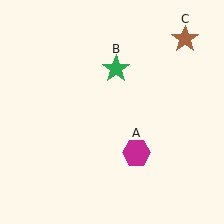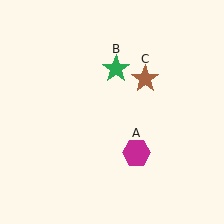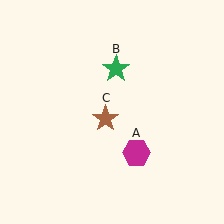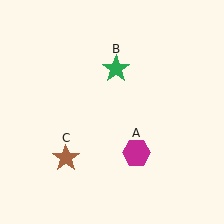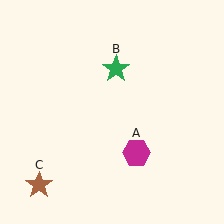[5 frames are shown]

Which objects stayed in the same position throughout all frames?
Magenta hexagon (object A) and green star (object B) remained stationary.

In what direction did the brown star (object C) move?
The brown star (object C) moved down and to the left.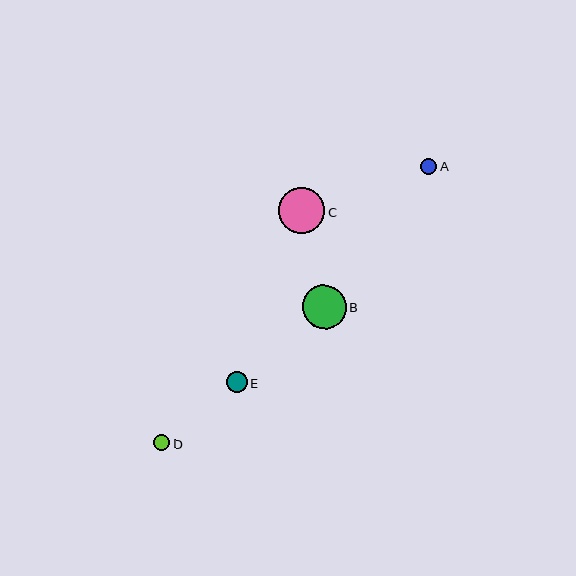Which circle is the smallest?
Circle A is the smallest with a size of approximately 16 pixels.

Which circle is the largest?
Circle C is the largest with a size of approximately 47 pixels.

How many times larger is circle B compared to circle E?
Circle B is approximately 2.1 times the size of circle E.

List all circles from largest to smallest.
From largest to smallest: C, B, E, D, A.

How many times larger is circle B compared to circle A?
Circle B is approximately 2.7 times the size of circle A.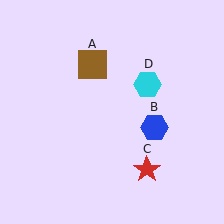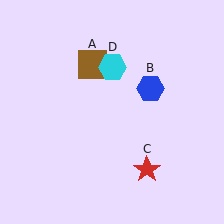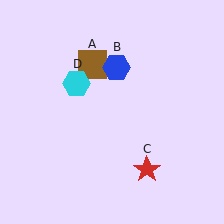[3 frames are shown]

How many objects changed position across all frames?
2 objects changed position: blue hexagon (object B), cyan hexagon (object D).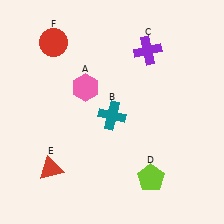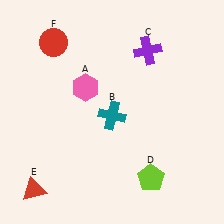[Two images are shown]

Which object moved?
The red triangle (E) moved down.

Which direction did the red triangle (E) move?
The red triangle (E) moved down.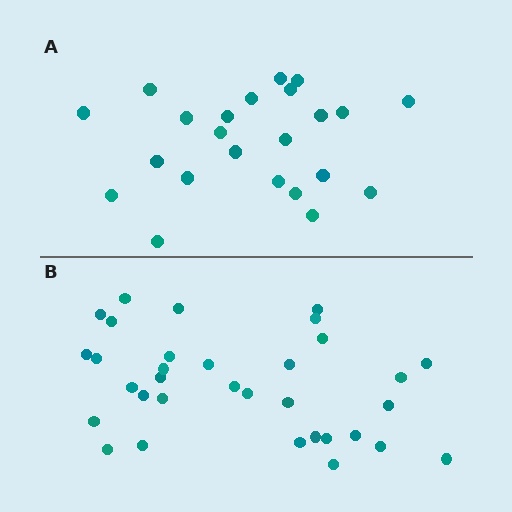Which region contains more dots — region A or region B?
Region B (the bottom region) has more dots.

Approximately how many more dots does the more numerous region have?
Region B has roughly 10 or so more dots than region A.